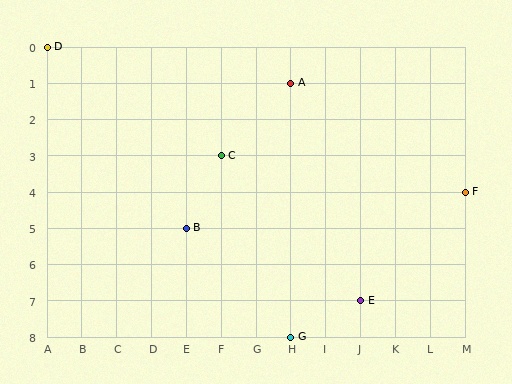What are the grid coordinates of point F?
Point F is at grid coordinates (M, 4).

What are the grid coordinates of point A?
Point A is at grid coordinates (H, 1).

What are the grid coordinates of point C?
Point C is at grid coordinates (F, 3).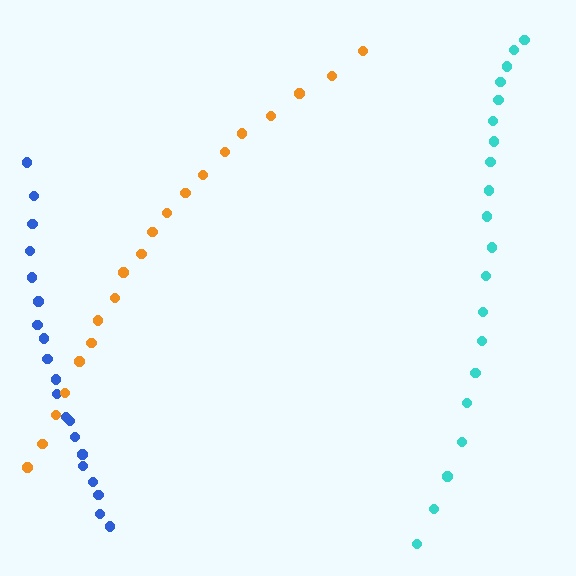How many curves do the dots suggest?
There are 3 distinct paths.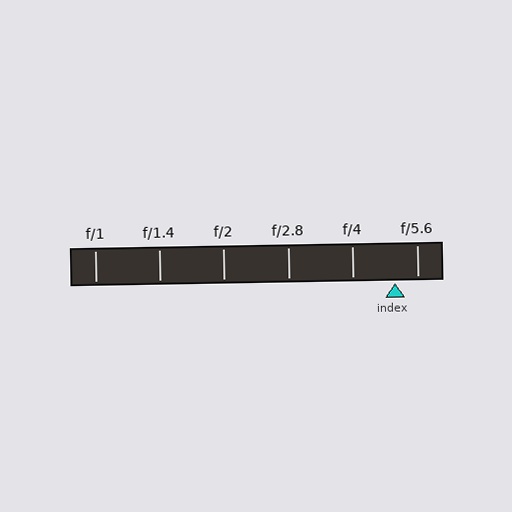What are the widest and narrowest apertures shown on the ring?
The widest aperture shown is f/1 and the narrowest is f/5.6.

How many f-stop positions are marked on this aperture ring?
There are 6 f-stop positions marked.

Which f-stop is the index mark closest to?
The index mark is closest to f/5.6.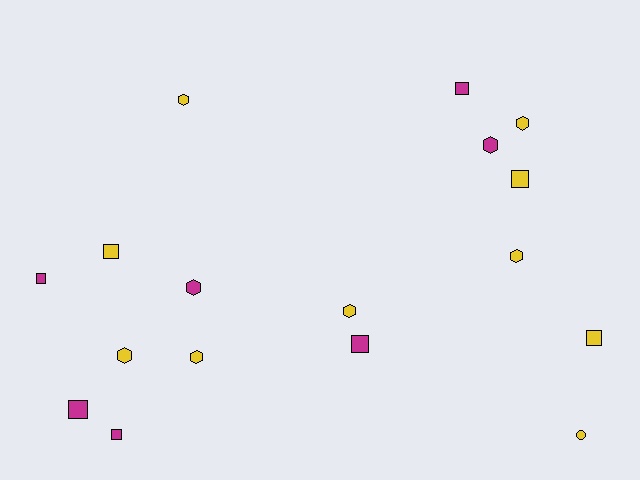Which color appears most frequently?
Yellow, with 10 objects.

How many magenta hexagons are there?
There are 2 magenta hexagons.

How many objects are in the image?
There are 17 objects.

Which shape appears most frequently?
Square, with 8 objects.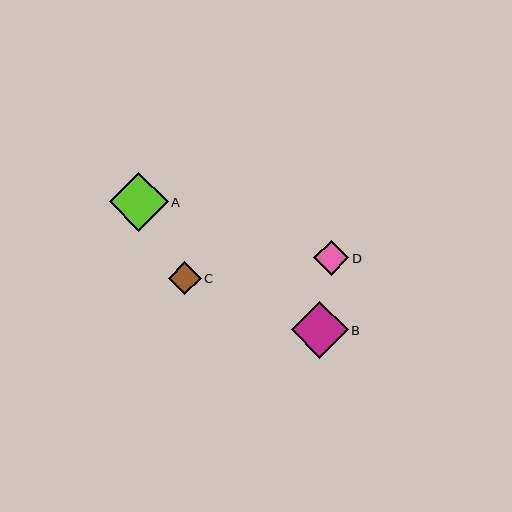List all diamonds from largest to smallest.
From largest to smallest: A, B, D, C.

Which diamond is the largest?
Diamond A is the largest with a size of approximately 59 pixels.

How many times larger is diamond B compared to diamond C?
Diamond B is approximately 1.7 times the size of diamond C.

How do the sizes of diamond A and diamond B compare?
Diamond A and diamond B are approximately the same size.